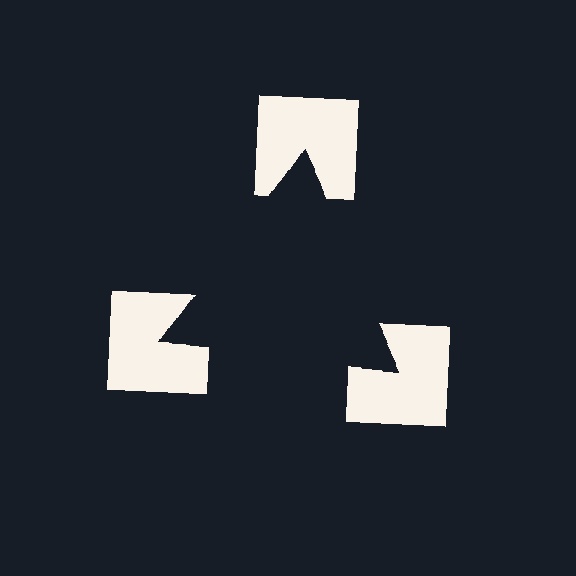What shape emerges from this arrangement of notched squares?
An illusory triangle — its edges are inferred from the aligned wedge cuts in the notched squares, not physically drawn.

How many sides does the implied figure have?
3 sides.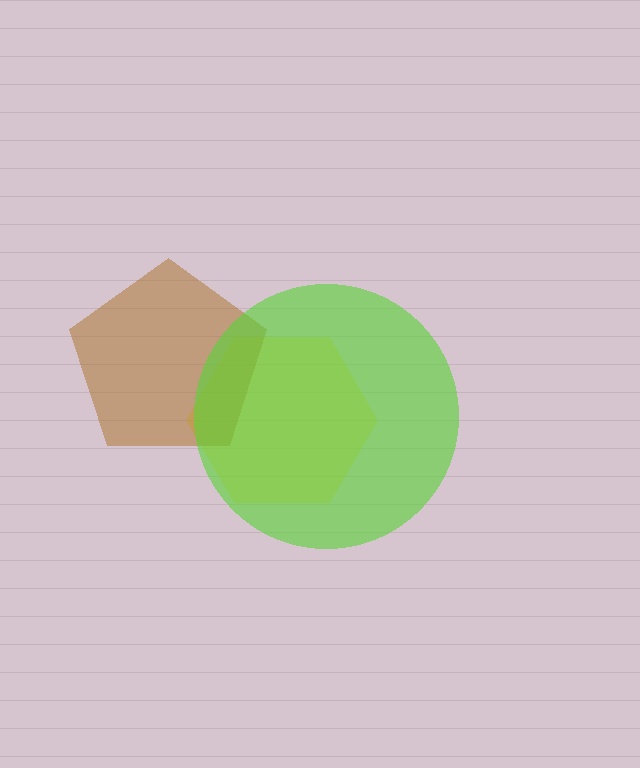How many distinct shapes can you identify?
There are 3 distinct shapes: a yellow hexagon, a brown pentagon, a lime circle.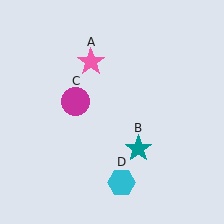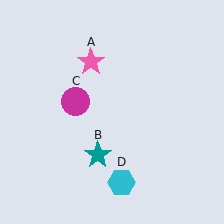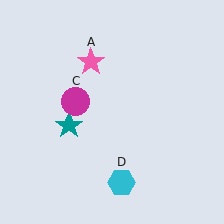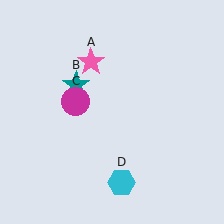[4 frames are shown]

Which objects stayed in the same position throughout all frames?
Pink star (object A) and magenta circle (object C) and cyan hexagon (object D) remained stationary.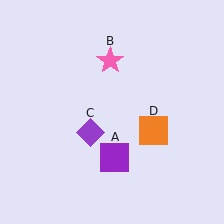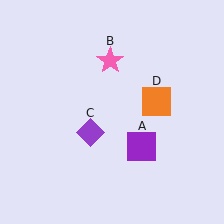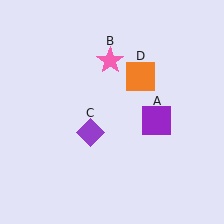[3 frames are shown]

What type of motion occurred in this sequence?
The purple square (object A), orange square (object D) rotated counterclockwise around the center of the scene.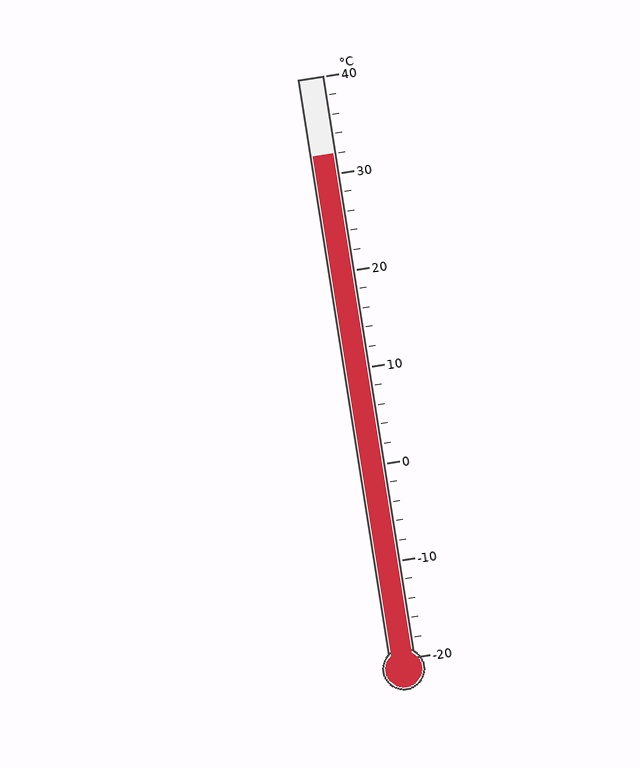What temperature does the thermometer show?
The thermometer shows approximately 32°C.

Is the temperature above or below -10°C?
The temperature is above -10°C.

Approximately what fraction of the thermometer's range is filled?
The thermometer is filled to approximately 85% of its range.